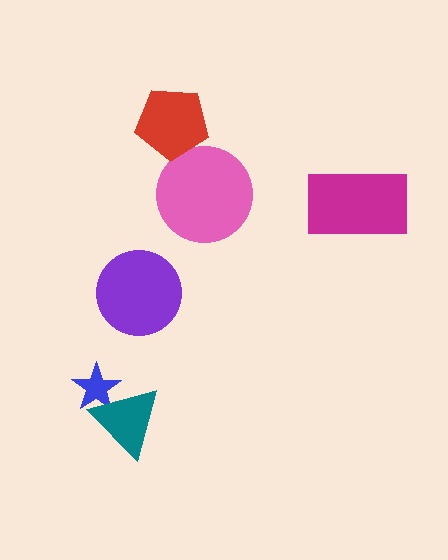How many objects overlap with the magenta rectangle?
0 objects overlap with the magenta rectangle.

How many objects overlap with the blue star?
1 object overlaps with the blue star.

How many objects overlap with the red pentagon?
1 object overlaps with the red pentagon.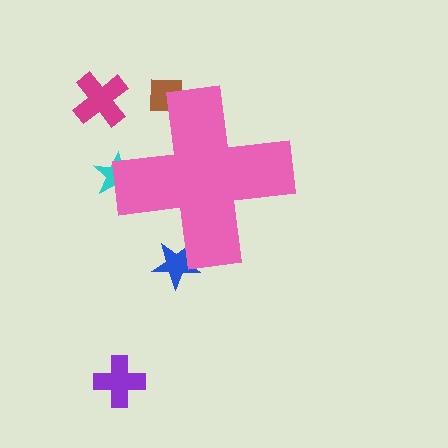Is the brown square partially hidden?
Yes, the brown square is partially hidden behind the pink cross.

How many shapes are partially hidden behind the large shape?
3 shapes are partially hidden.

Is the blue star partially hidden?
Yes, the blue star is partially hidden behind the pink cross.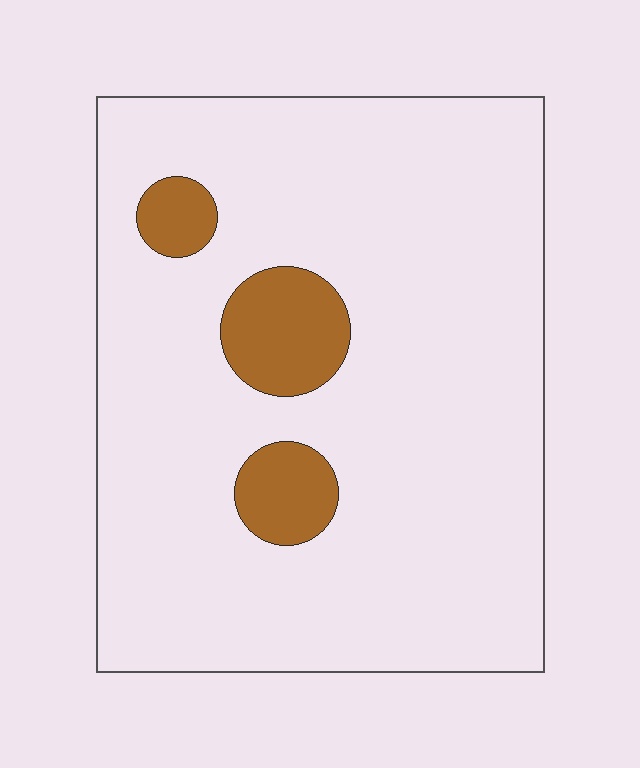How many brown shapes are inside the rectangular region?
3.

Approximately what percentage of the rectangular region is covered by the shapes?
Approximately 10%.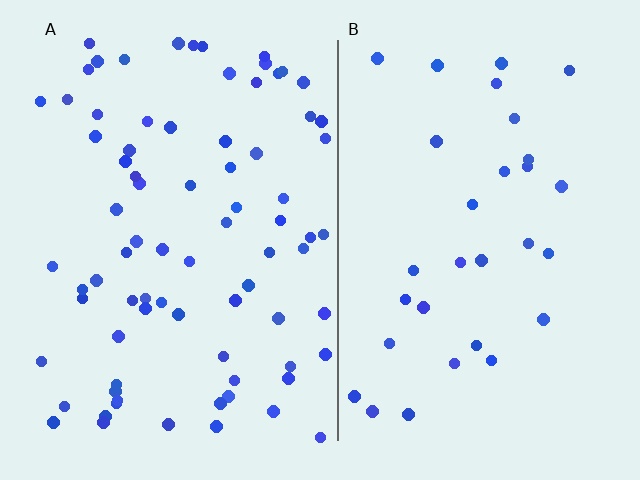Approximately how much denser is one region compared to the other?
Approximately 2.5× — region A over region B.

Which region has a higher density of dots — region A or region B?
A (the left).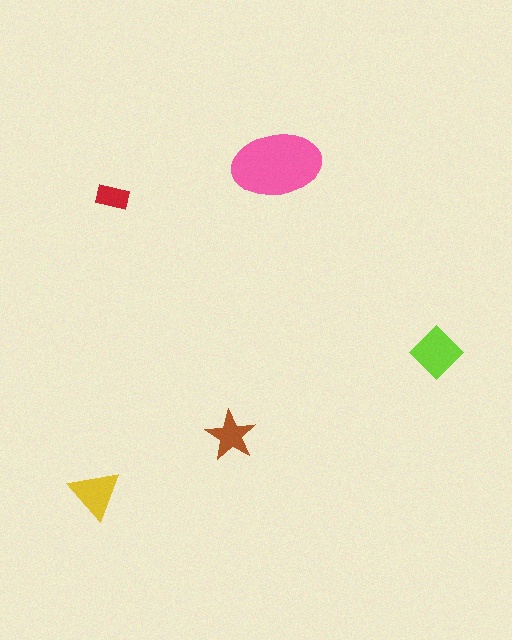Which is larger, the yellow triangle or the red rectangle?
The yellow triangle.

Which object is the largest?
The pink ellipse.